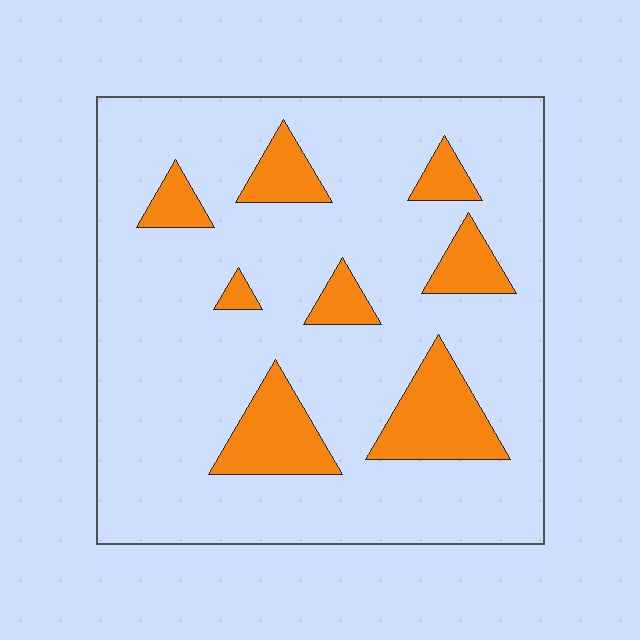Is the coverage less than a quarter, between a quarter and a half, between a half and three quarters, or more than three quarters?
Less than a quarter.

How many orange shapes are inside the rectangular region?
8.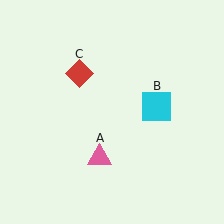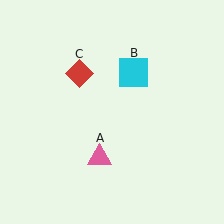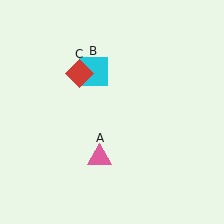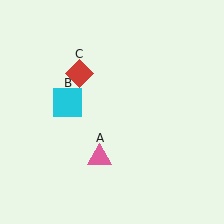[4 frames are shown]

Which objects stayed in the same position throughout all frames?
Pink triangle (object A) and red diamond (object C) remained stationary.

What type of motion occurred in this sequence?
The cyan square (object B) rotated counterclockwise around the center of the scene.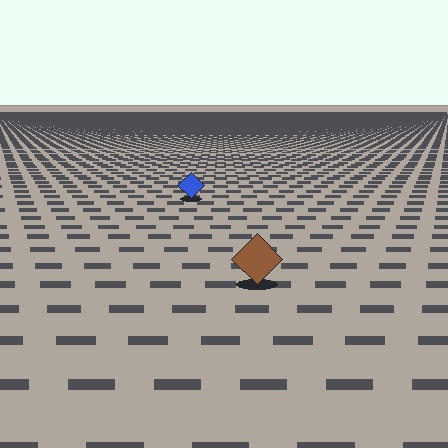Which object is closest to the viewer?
The brown diamond is closest. The texture marks near it are larger and more spread out.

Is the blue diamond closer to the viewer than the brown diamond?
No. The brown diamond is closer — you can tell from the texture gradient: the ground texture is coarser near it.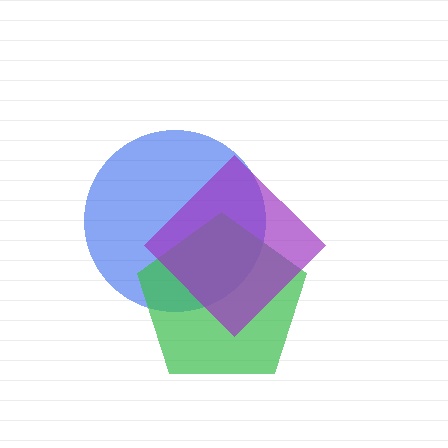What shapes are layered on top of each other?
The layered shapes are: a blue circle, a green pentagon, a purple diamond.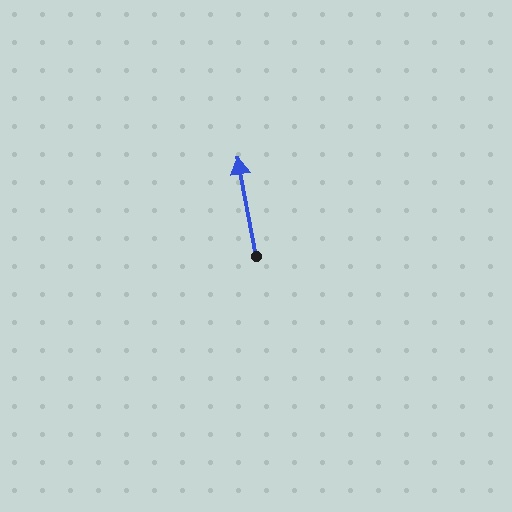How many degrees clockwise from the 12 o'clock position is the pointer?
Approximately 350 degrees.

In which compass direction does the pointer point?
North.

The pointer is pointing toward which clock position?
Roughly 12 o'clock.